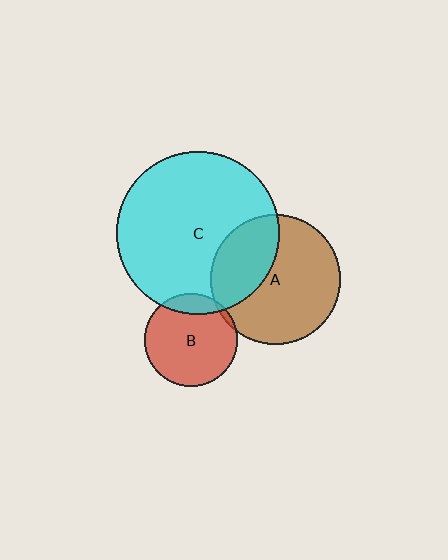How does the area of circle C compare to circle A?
Approximately 1.6 times.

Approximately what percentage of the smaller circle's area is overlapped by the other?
Approximately 5%.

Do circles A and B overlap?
Yes.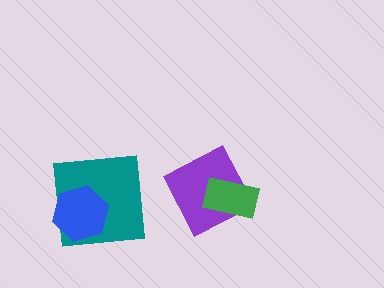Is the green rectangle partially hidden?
No, no other shape covers it.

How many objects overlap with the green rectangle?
1 object overlaps with the green rectangle.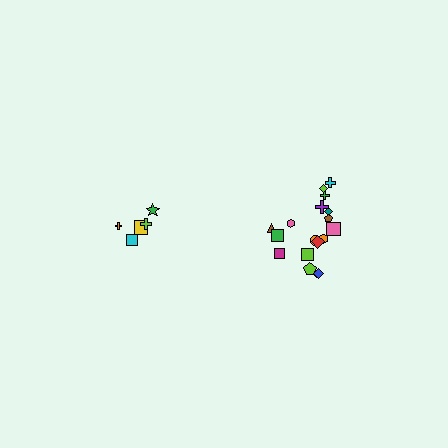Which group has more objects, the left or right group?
The right group.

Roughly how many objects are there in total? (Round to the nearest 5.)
Roughly 25 objects in total.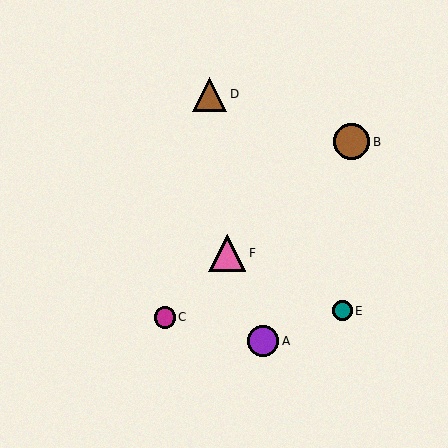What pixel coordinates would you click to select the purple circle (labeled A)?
Click at (263, 341) to select the purple circle A.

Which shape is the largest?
The pink triangle (labeled F) is the largest.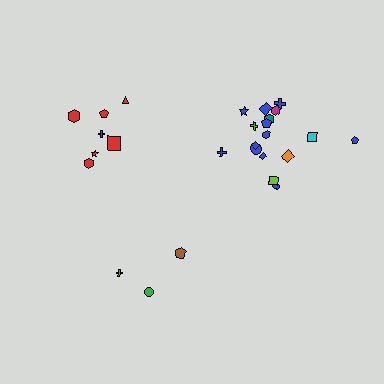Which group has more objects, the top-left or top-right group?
The top-right group.